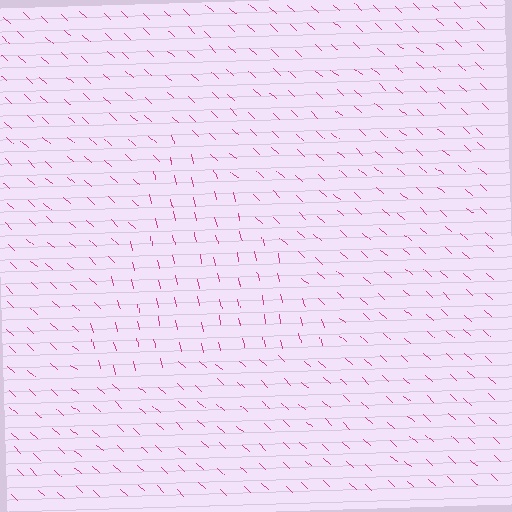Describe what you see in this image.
The image is filled with small magenta line segments. A triangle region in the image has lines oriented differently from the surrounding lines, creating a visible texture boundary.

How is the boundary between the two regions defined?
The boundary is defined purely by a change in line orientation (approximately 35 degrees difference). All lines are the same color and thickness.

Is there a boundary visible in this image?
Yes, there is a texture boundary formed by a change in line orientation.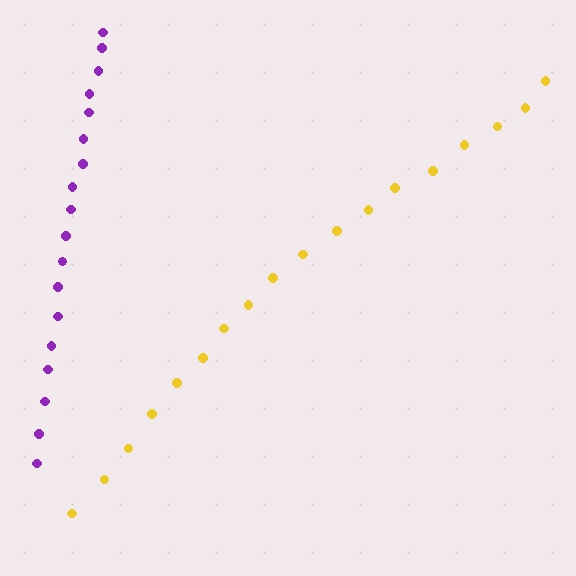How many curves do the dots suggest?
There are 2 distinct paths.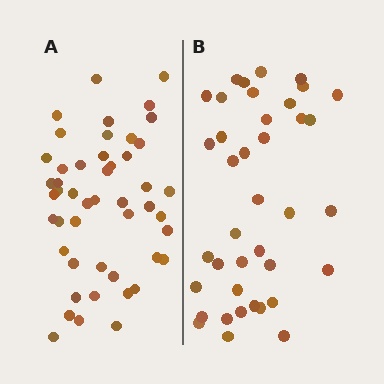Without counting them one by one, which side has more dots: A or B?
Region A (the left region) has more dots.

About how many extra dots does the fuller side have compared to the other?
Region A has roughly 8 or so more dots than region B.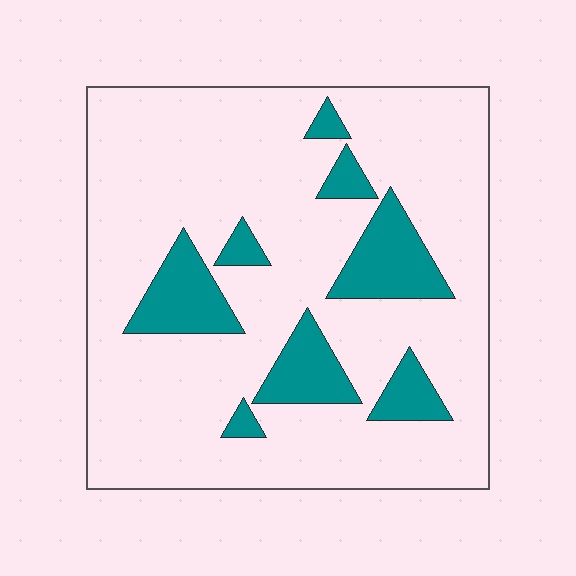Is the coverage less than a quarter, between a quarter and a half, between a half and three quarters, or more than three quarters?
Less than a quarter.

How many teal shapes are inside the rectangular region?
8.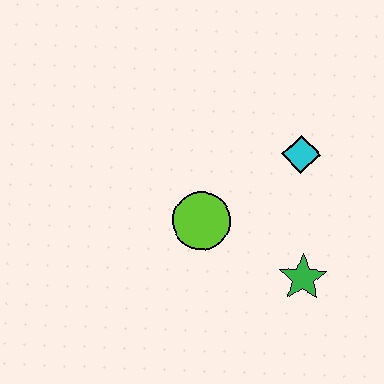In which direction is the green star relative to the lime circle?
The green star is to the right of the lime circle.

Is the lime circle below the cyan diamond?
Yes